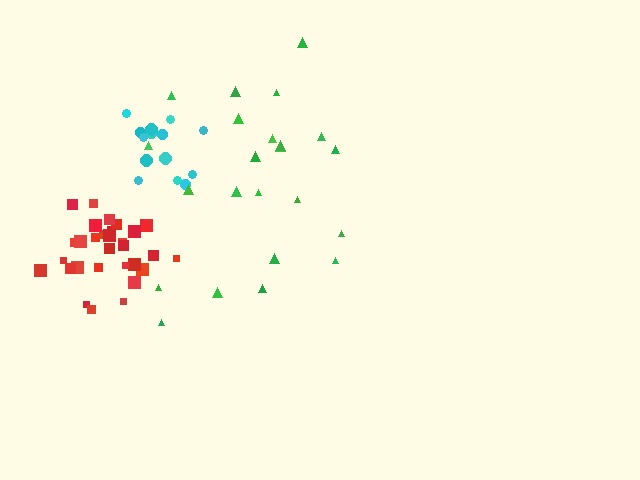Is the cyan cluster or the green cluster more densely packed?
Cyan.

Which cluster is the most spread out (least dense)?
Green.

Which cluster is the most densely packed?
Red.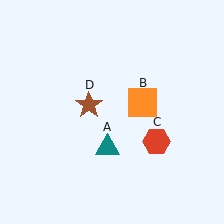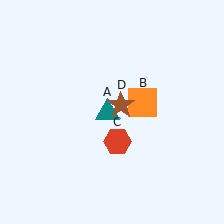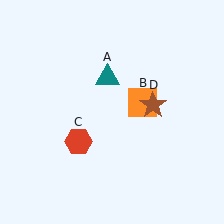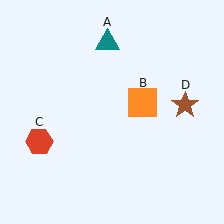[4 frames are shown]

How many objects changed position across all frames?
3 objects changed position: teal triangle (object A), red hexagon (object C), brown star (object D).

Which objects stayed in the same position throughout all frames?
Orange square (object B) remained stationary.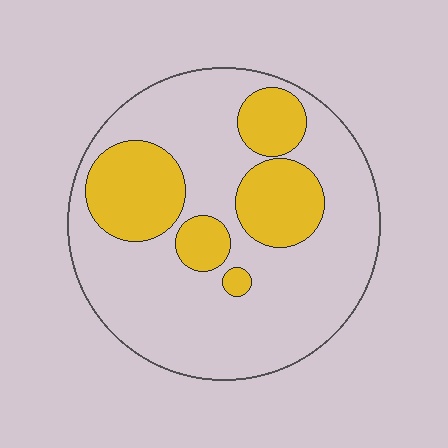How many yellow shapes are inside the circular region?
5.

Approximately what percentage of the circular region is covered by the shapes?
Approximately 30%.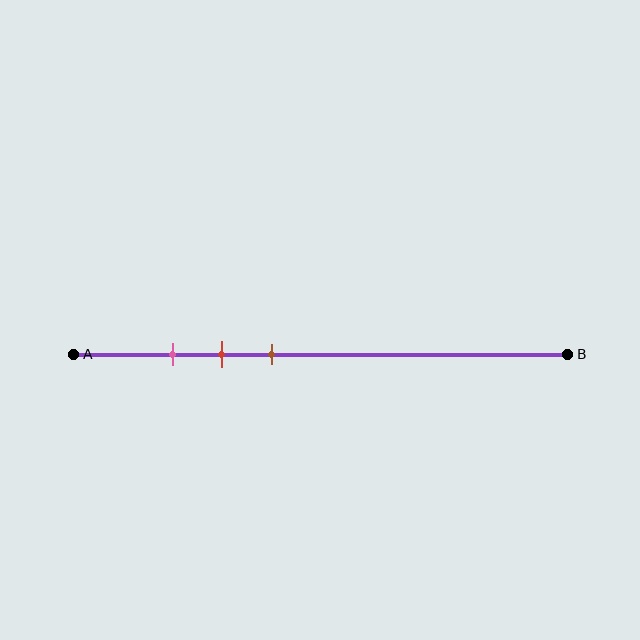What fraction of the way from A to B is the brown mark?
The brown mark is approximately 40% (0.4) of the way from A to B.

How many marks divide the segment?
There are 3 marks dividing the segment.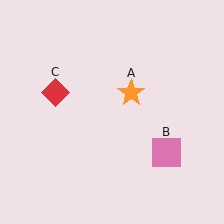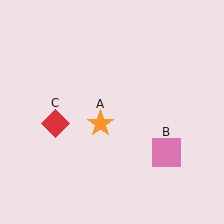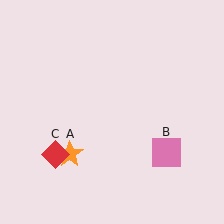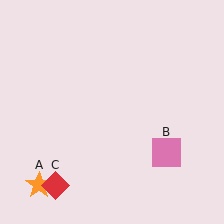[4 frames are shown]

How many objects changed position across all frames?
2 objects changed position: orange star (object A), red diamond (object C).